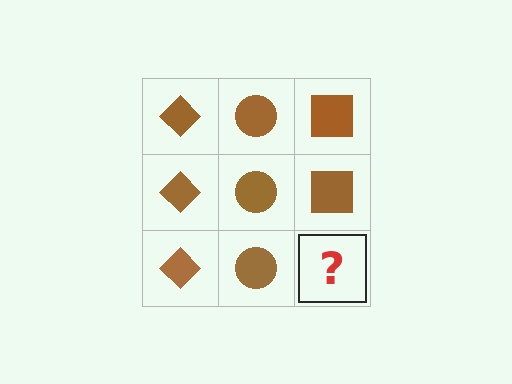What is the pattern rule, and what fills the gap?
The rule is that each column has a consistent shape. The gap should be filled with a brown square.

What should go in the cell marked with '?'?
The missing cell should contain a brown square.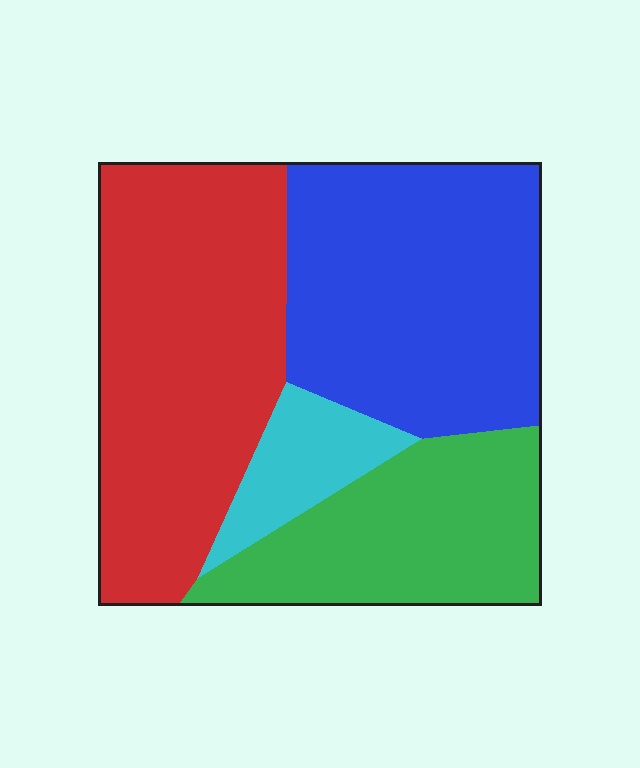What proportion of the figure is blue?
Blue takes up about one third (1/3) of the figure.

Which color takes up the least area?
Cyan, at roughly 10%.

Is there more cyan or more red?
Red.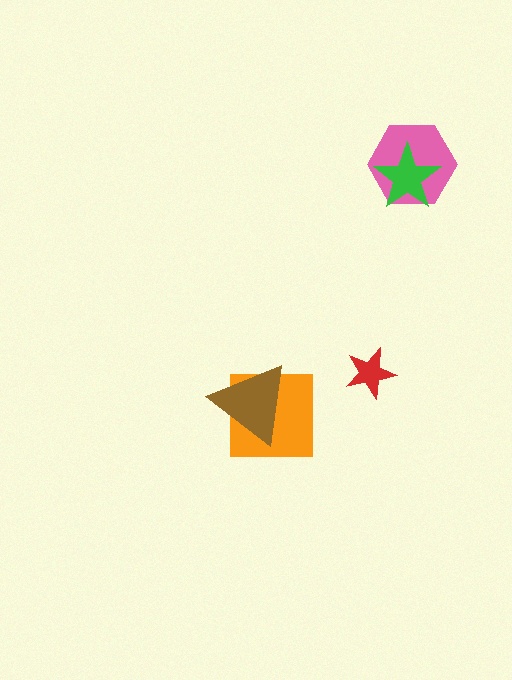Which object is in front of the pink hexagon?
The green star is in front of the pink hexagon.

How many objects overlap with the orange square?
1 object overlaps with the orange square.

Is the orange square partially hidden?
Yes, it is partially covered by another shape.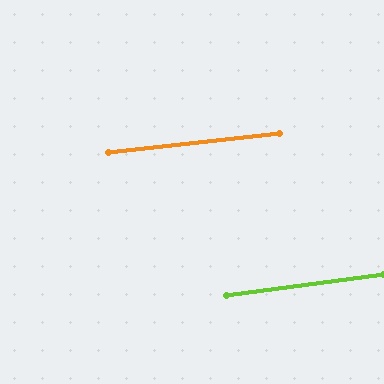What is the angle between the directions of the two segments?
Approximately 1 degree.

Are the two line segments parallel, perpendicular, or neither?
Parallel — their directions differ by only 0.8°.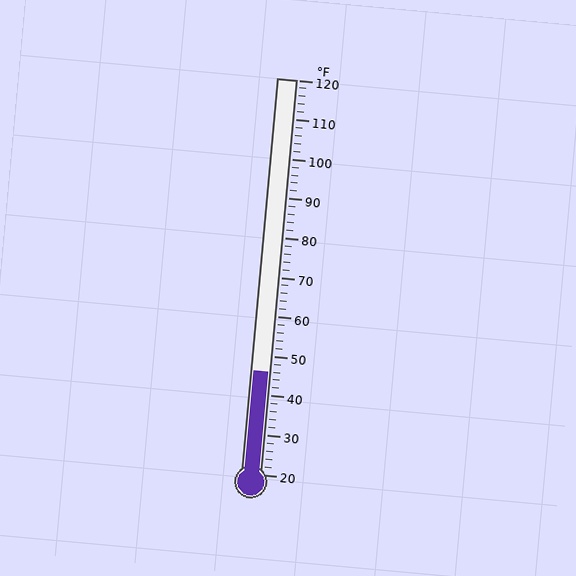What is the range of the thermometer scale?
The thermometer scale ranges from 20°F to 120°F.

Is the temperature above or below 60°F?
The temperature is below 60°F.